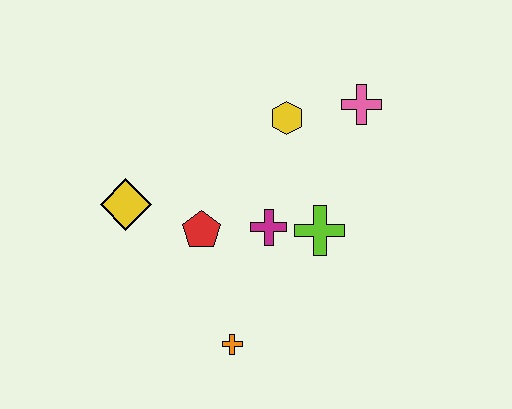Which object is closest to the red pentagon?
The magenta cross is closest to the red pentagon.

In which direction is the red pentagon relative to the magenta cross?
The red pentagon is to the left of the magenta cross.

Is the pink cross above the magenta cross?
Yes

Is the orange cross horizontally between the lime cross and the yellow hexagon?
No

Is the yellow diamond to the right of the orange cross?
No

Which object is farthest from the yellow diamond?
The pink cross is farthest from the yellow diamond.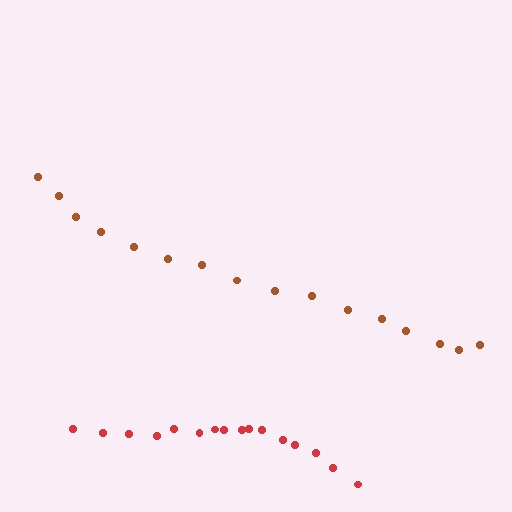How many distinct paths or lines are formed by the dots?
There are 2 distinct paths.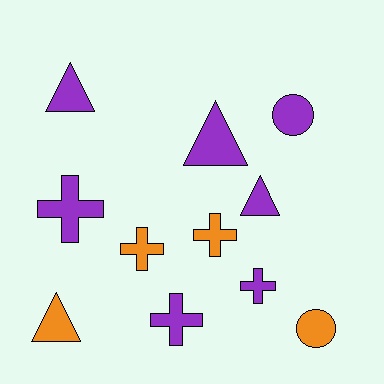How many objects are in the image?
There are 11 objects.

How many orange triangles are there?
There is 1 orange triangle.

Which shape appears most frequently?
Cross, with 5 objects.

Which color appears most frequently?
Purple, with 7 objects.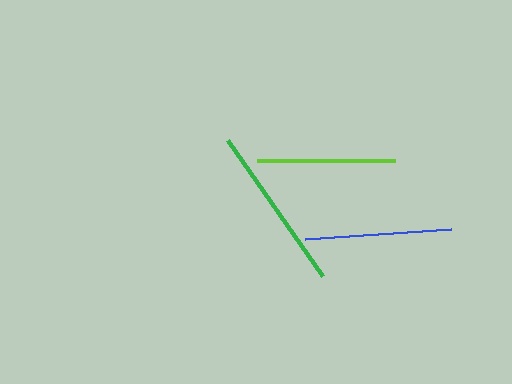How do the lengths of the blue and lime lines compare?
The blue and lime lines are approximately the same length.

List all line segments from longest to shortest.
From longest to shortest: green, blue, lime.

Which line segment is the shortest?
The lime line is the shortest at approximately 138 pixels.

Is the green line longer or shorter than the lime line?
The green line is longer than the lime line.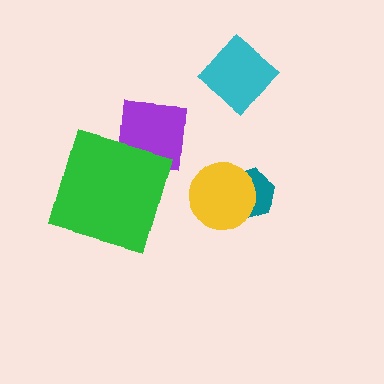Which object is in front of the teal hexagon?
The yellow circle is in front of the teal hexagon.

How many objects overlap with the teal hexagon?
1 object overlaps with the teal hexagon.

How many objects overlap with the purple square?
1 object overlaps with the purple square.